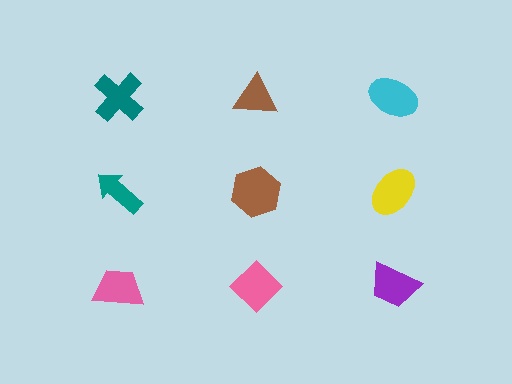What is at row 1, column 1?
A teal cross.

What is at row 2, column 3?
A yellow ellipse.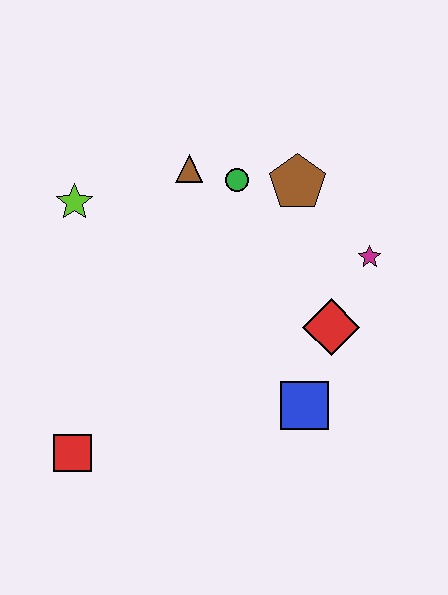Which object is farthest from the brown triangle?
The red square is farthest from the brown triangle.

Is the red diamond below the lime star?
Yes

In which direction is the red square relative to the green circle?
The red square is below the green circle.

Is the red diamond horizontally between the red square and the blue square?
No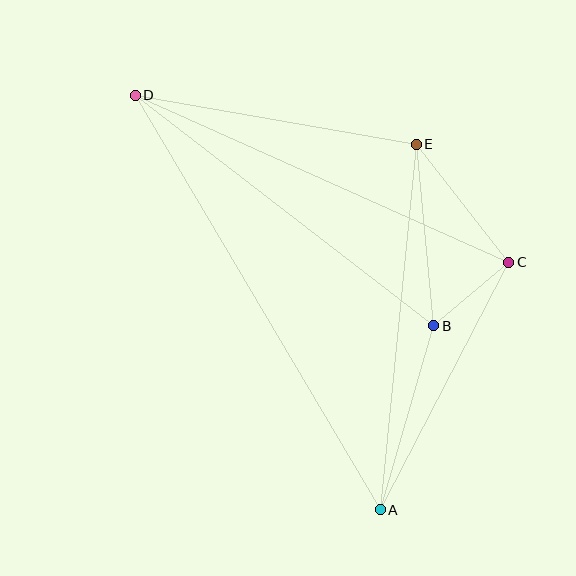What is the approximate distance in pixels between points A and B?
The distance between A and B is approximately 192 pixels.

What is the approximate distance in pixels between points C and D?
The distance between C and D is approximately 409 pixels.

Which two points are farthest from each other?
Points A and D are farthest from each other.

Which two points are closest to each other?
Points B and C are closest to each other.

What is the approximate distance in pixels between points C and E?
The distance between C and E is approximately 150 pixels.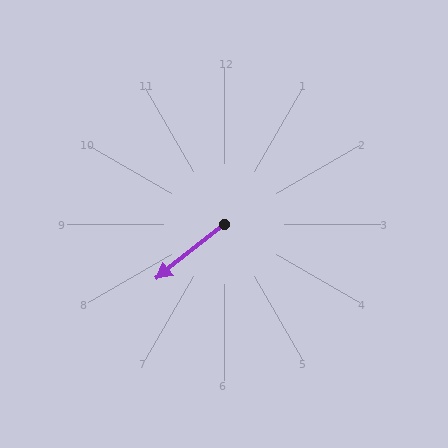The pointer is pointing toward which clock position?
Roughly 8 o'clock.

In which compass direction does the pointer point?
Southwest.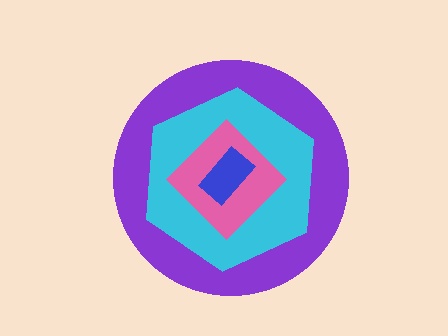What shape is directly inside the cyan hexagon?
The pink diamond.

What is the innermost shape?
The blue rectangle.